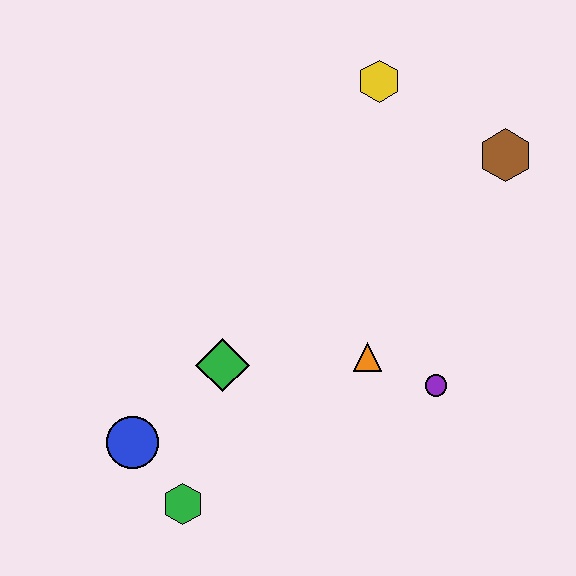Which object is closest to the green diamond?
The blue circle is closest to the green diamond.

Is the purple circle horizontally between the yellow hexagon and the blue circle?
No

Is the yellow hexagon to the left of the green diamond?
No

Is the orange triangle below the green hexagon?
No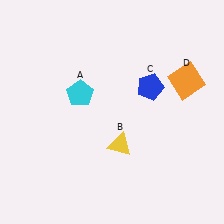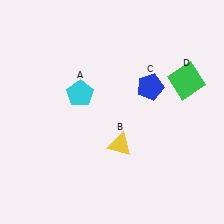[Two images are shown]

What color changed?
The square (D) changed from orange in Image 1 to green in Image 2.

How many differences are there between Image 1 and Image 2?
There is 1 difference between the two images.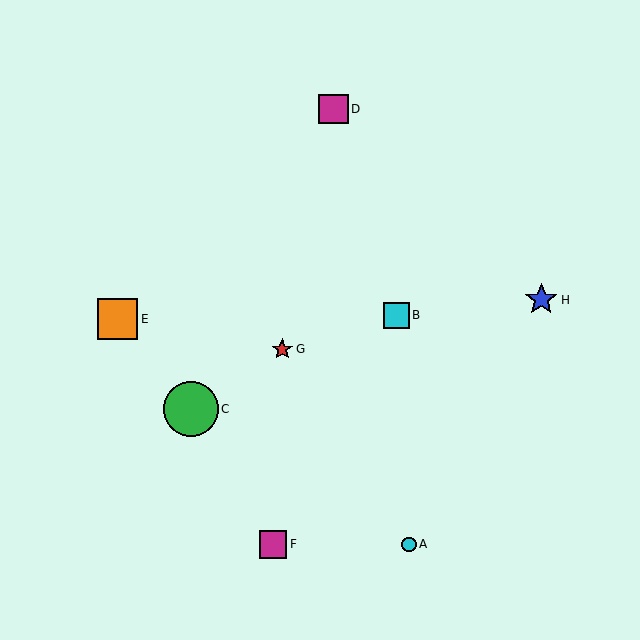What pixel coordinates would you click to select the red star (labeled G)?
Click at (282, 349) to select the red star G.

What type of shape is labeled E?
Shape E is an orange square.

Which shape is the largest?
The green circle (labeled C) is the largest.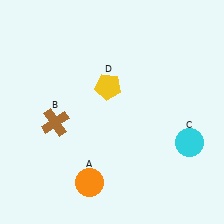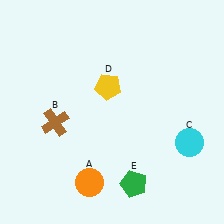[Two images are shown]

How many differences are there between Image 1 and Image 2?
There is 1 difference between the two images.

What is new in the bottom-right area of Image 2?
A green pentagon (E) was added in the bottom-right area of Image 2.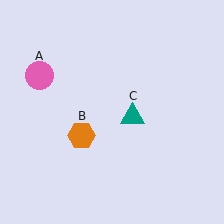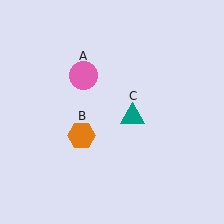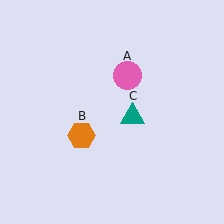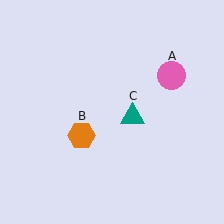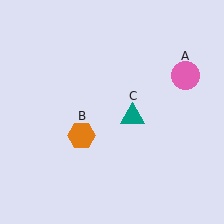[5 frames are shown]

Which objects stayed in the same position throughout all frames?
Orange hexagon (object B) and teal triangle (object C) remained stationary.